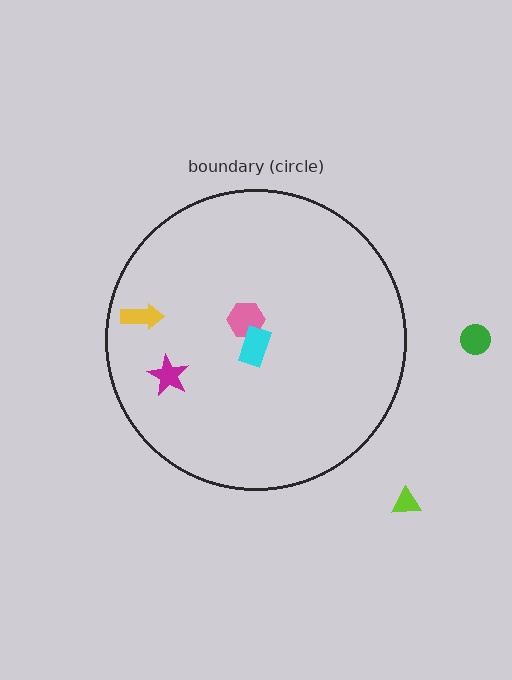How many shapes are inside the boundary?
4 inside, 2 outside.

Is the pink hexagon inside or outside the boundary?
Inside.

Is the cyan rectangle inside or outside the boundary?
Inside.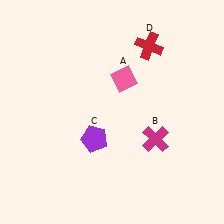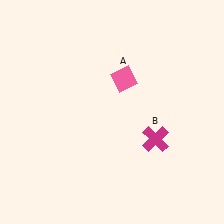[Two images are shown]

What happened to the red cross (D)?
The red cross (D) was removed in Image 2. It was in the top-right area of Image 1.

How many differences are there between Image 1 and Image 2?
There are 2 differences between the two images.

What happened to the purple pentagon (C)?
The purple pentagon (C) was removed in Image 2. It was in the bottom-left area of Image 1.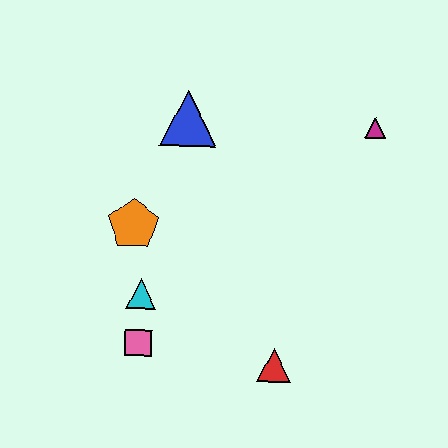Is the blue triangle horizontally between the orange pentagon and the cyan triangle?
No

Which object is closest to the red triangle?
The pink square is closest to the red triangle.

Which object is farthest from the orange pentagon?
The magenta triangle is farthest from the orange pentagon.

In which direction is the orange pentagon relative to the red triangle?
The orange pentagon is to the left of the red triangle.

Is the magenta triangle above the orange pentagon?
Yes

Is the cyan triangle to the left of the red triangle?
Yes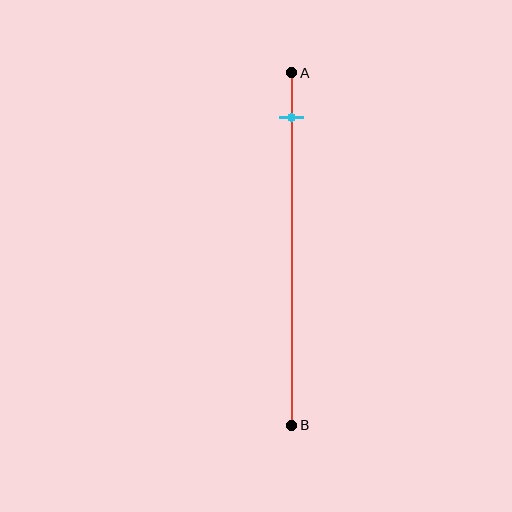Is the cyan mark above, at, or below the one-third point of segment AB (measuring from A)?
The cyan mark is above the one-third point of segment AB.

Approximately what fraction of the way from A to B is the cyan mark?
The cyan mark is approximately 15% of the way from A to B.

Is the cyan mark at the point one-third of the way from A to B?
No, the mark is at about 15% from A, not at the 33% one-third point.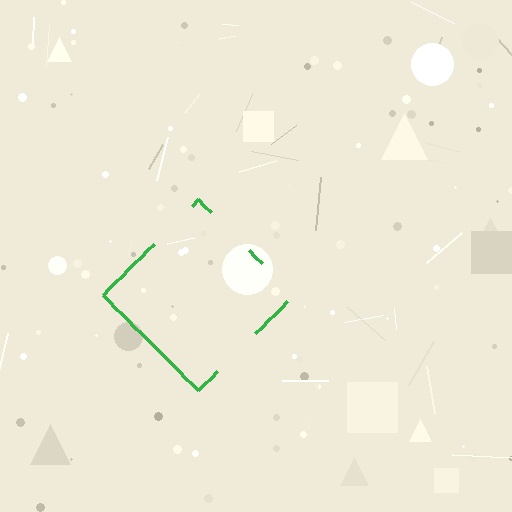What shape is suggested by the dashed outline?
The dashed outline suggests a diamond.